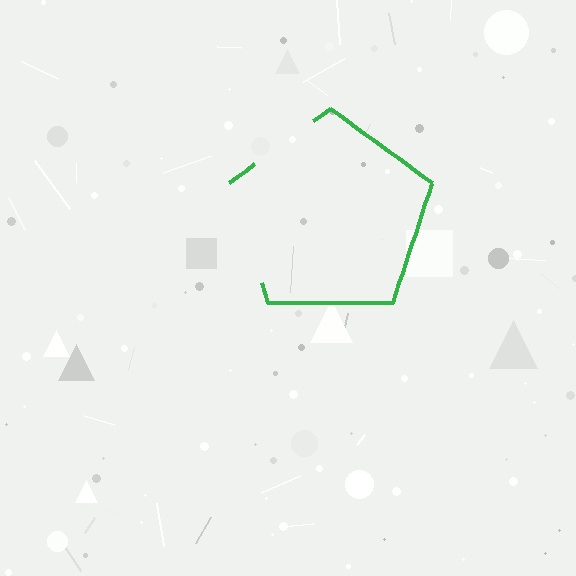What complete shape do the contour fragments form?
The contour fragments form a pentagon.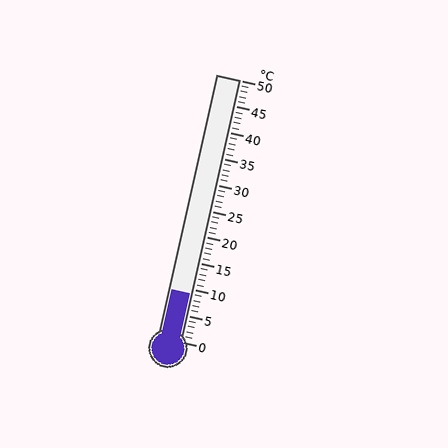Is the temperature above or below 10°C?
The temperature is below 10°C.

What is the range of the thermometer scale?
The thermometer scale ranges from 0°C to 50°C.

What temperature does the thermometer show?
The thermometer shows approximately 9°C.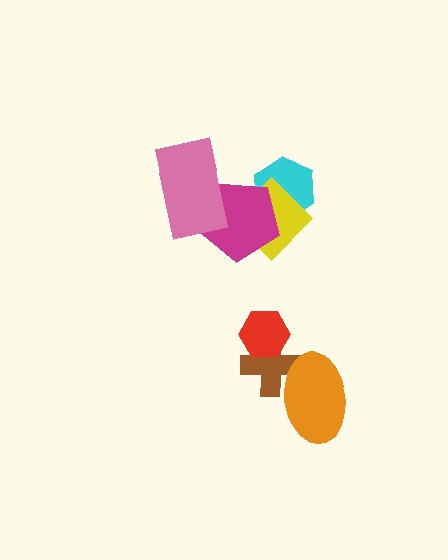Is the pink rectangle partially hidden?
No, no other shape covers it.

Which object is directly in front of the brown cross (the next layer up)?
The orange ellipse is directly in front of the brown cross.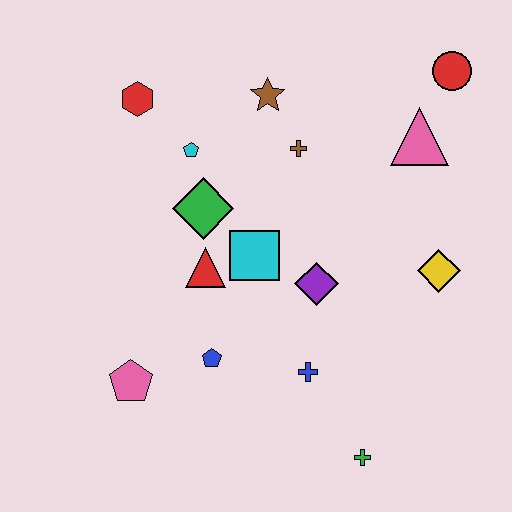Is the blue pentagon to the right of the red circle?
No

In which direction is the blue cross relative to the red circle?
The blue cross is below the red circle.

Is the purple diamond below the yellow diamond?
Yes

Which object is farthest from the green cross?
The red hexagon is farthest from the green cross.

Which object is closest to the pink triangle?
The red circle is closest to the pink triangle.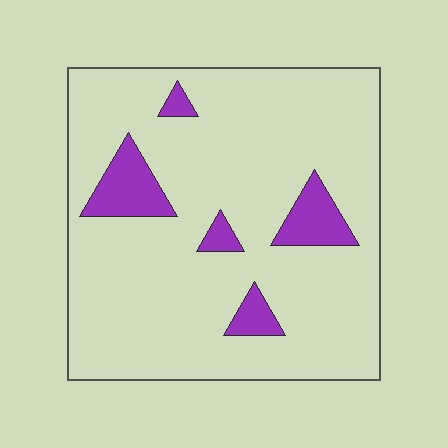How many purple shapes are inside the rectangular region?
5.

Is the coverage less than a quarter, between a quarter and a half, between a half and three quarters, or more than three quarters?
Less than a quarter.